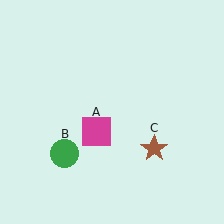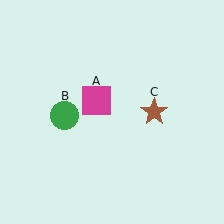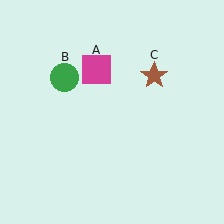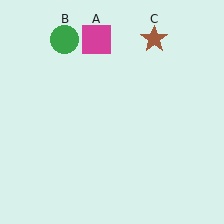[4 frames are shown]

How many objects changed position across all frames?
3 objects changed position: magenta square (object A), green circle (object B), brown star (object C).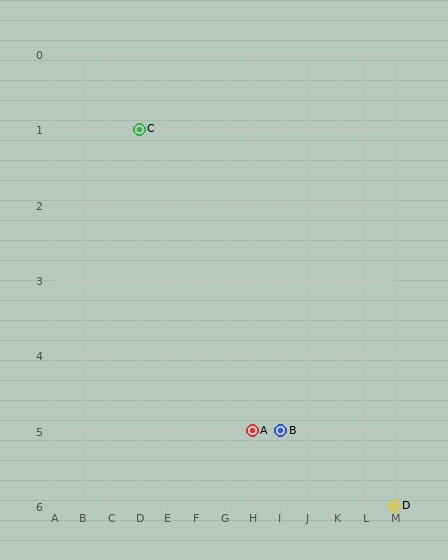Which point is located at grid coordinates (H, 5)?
Point A is at (H, 5).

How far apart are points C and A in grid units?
Points C and A are 4 columns and 4 rows apart (about 5.7 grid units diagonally).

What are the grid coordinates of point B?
Point B is at grid coordinates (I, 5).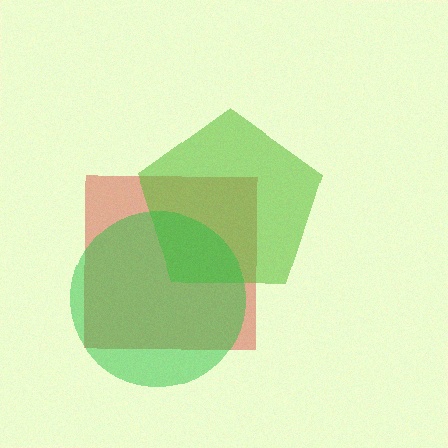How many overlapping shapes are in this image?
There are 3 overlapping shapes in the image.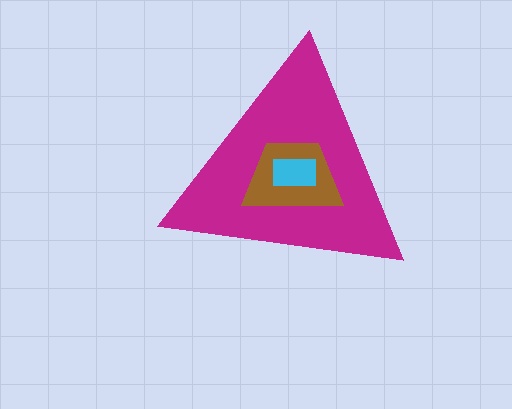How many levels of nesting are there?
3.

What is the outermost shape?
The magenta triangle.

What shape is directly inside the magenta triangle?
The brown trapezoid.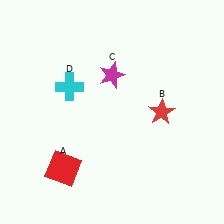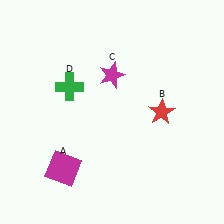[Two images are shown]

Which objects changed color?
A changed from red to magenta. D changed from cyan to green.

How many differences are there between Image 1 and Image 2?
There are 2 differences between the two images.